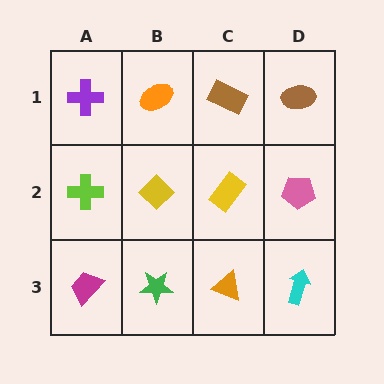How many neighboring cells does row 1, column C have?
3.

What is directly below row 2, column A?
A magenta trapezoid.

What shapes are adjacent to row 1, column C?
A yellow rectangle (row 2, column C), an orange ellipse (row 1, column B), a brown ellipse (row 1, column D).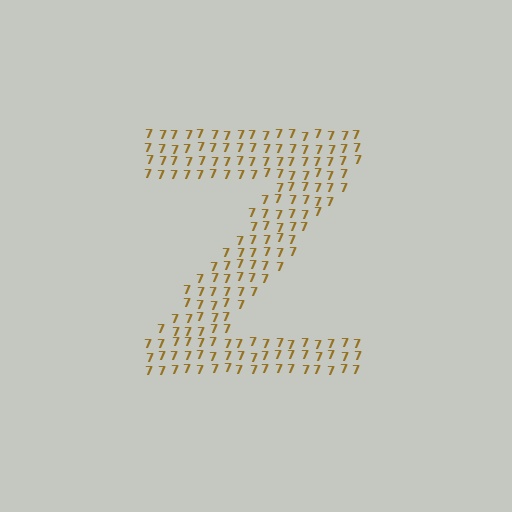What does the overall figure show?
The overall figure shows the letter Z.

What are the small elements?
The small elements are digit 7's.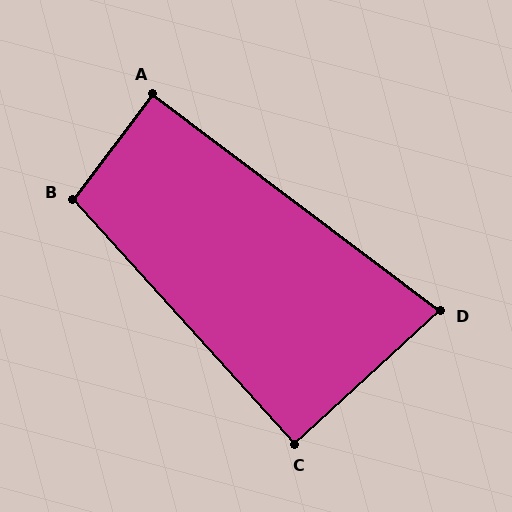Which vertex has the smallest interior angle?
D, at approximately 80 degrees.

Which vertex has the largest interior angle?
B, at approximately 100 degrees.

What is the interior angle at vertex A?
Approximately 90 degrees (approximately right).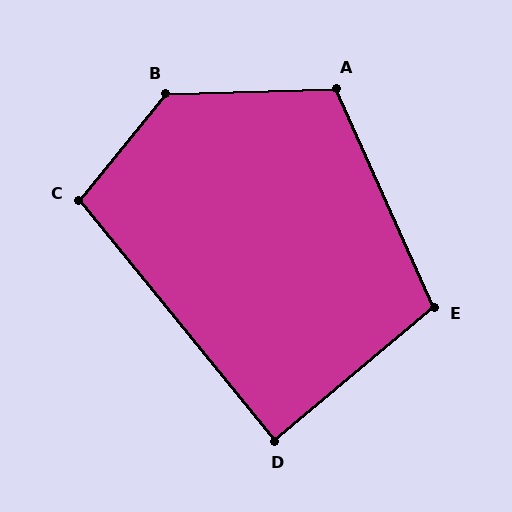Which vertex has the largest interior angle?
B, at approximately 131 degrees.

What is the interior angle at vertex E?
Approximately 106 degrees (obtuse).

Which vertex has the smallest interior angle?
D, at approximately 89 degrees.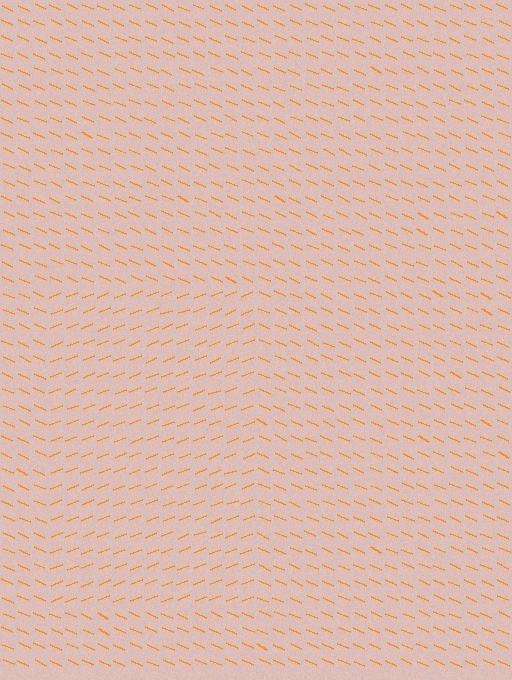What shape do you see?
I see a rectangle.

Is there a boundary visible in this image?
Yes, there is a texture boundary formed by a change in line orientation.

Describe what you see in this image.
The image is filled with small orange line segments. A rectangle region in the image has lines oriented differently from the surrounding lines, creating a visible texture boundary.